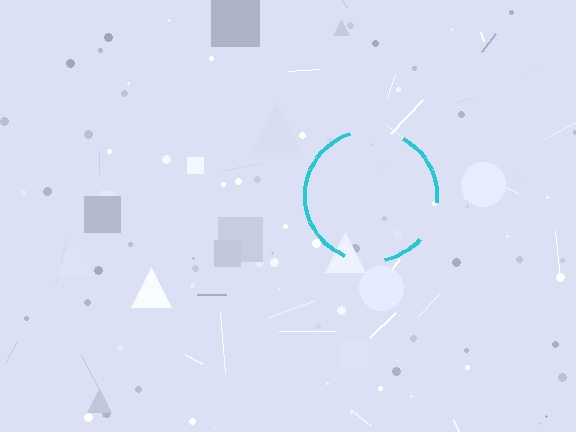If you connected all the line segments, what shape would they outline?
They would outline a circle.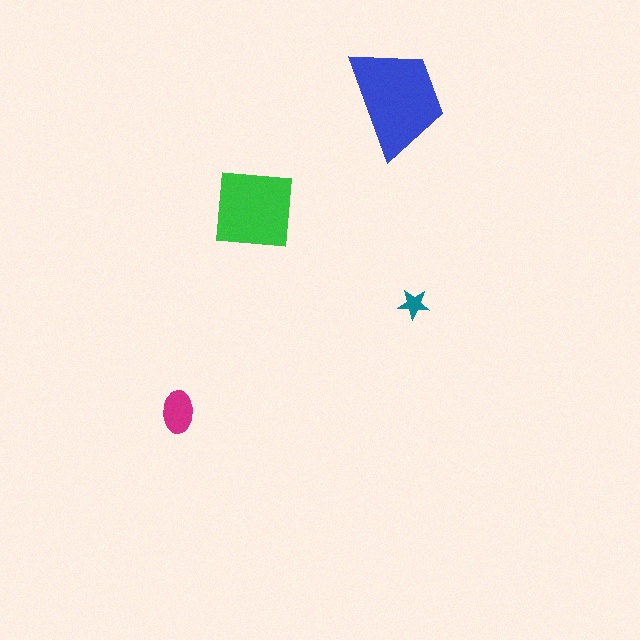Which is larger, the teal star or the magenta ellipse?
The magenta ellipse.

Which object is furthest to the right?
The teal star is rightmost.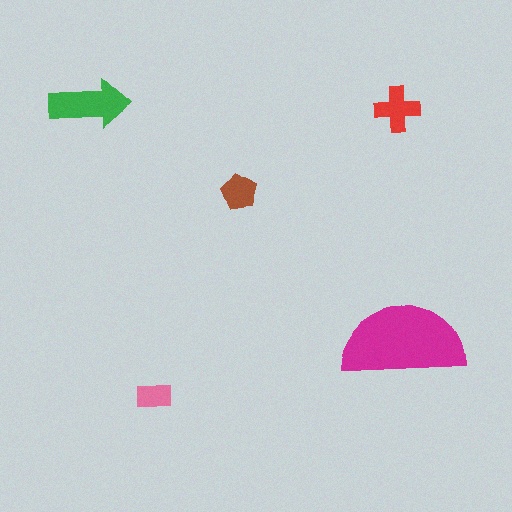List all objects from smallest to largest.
The pink rectangle, the brown pentagon, the red cross, the green arrow, the magenta semicircle.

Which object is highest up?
The green arrow is topmost.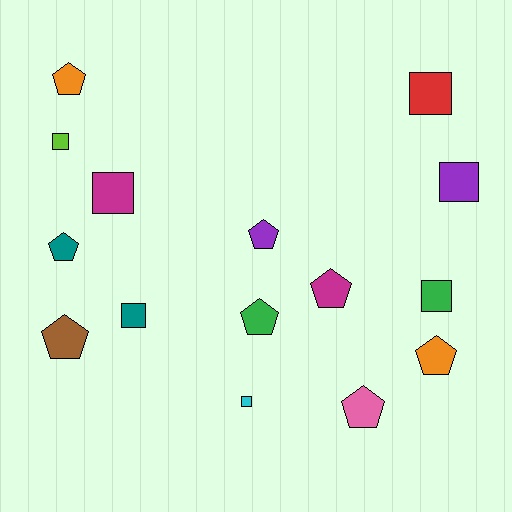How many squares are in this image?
There are 7 squares.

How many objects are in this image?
There are 15 objects.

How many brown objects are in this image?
There is 1 brown object.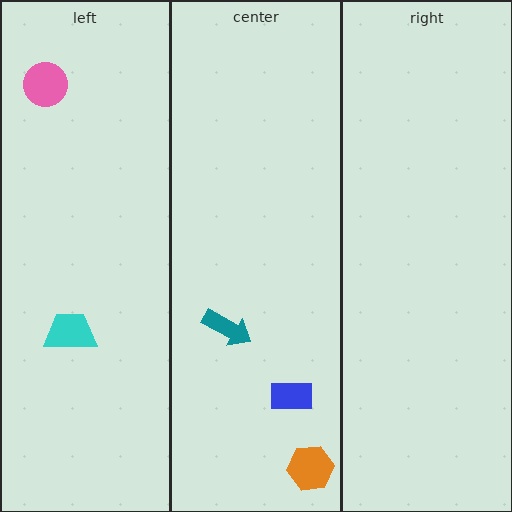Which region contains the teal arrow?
The center region.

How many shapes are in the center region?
3.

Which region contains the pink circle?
The left region.